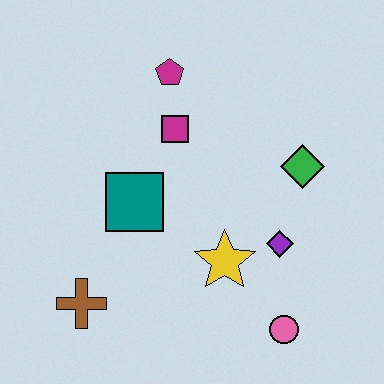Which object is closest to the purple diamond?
The yellow star is closest to the purple diamond.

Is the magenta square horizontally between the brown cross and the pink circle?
Yes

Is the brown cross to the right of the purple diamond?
No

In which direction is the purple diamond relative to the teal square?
The purple diamond is to the right of the teal square.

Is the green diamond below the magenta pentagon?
Yes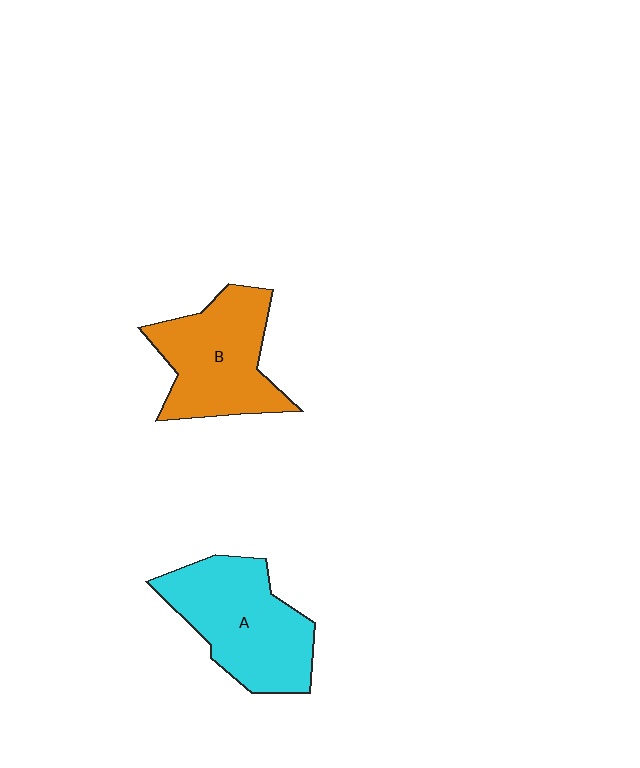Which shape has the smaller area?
Shape B (orange).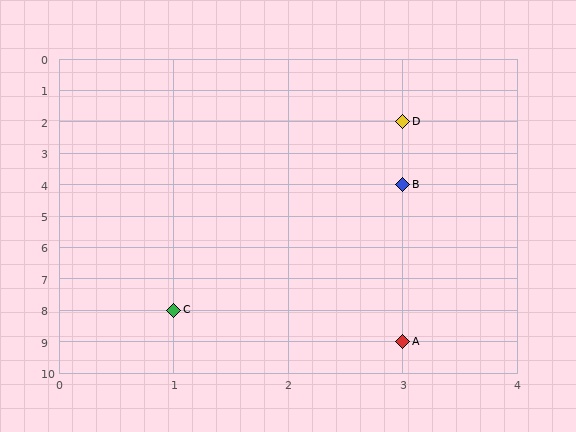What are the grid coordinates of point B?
Point B is at grid coordinates (3, 4).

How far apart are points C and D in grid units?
Points C and D are 2 columns and 6 rows apart (about 6.3 grid units diagonally).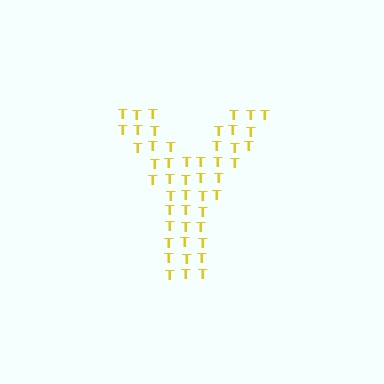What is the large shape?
The large shape is the letter Y.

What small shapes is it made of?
It is made of small letter T's.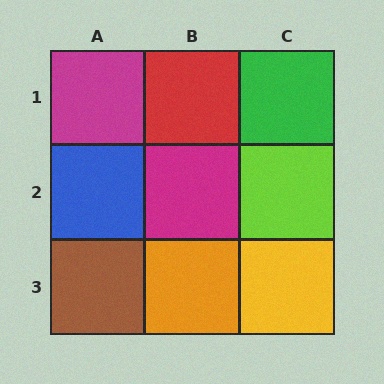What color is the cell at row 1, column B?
Red.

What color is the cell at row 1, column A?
Magenta.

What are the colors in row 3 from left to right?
Brown, orange, yellow.